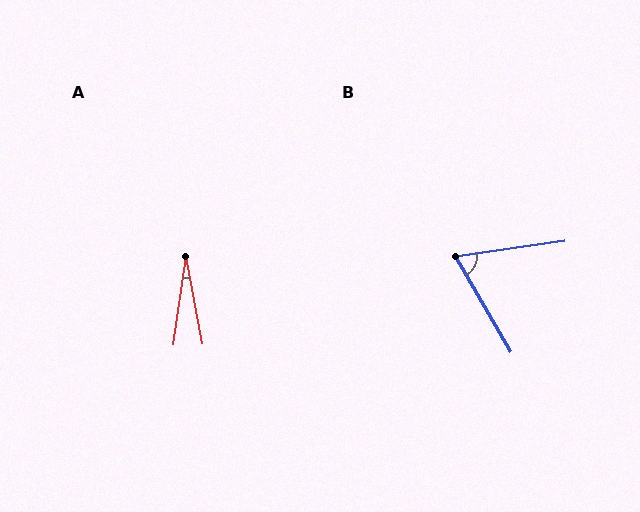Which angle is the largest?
B, at approximately 68 degrees.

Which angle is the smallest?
A, at approximately 18 degrees.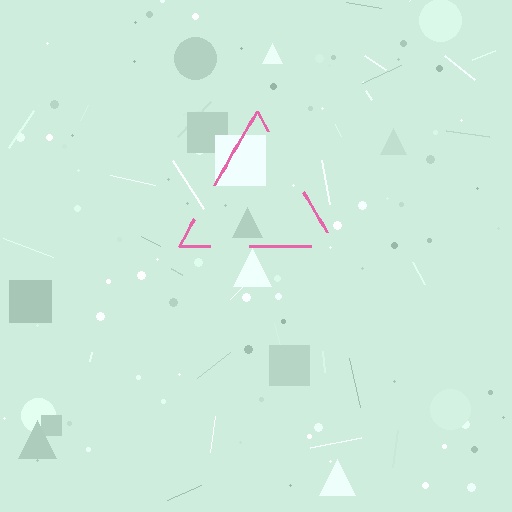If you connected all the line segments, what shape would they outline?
They would outline a triangle.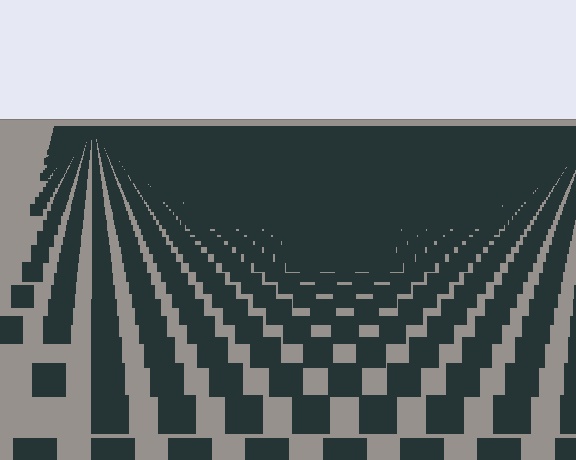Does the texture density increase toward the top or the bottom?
Density increases toward the top.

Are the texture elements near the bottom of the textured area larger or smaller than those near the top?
Larger. Near the bottom, elements are closer to the viewer and appear at a bigger on-screen size.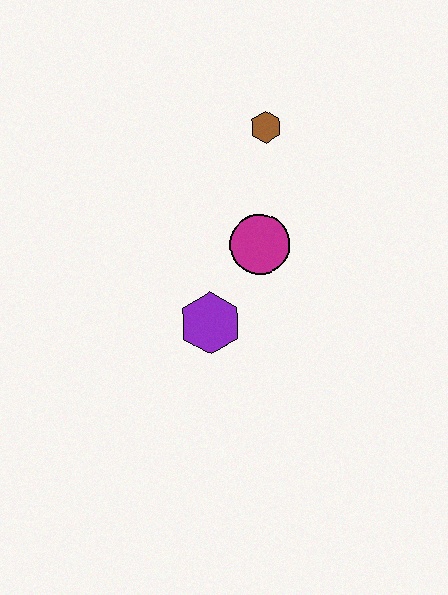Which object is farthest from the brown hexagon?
The purple hexagon is farthest from the brown hexagon.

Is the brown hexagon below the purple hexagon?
No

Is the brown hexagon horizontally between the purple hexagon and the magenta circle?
No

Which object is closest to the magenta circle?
The purple hexagon is closest to the magenta circle.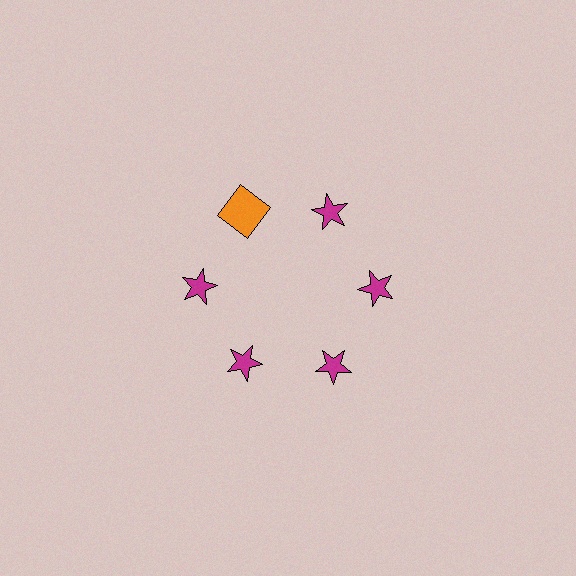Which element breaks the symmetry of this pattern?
The orange square at roughly the 11 o'clock position breaks the symmetry. All other shapes are magenta stars.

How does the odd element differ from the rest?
It differs in both color (orange instead of magenta) and shape (square instead of star).